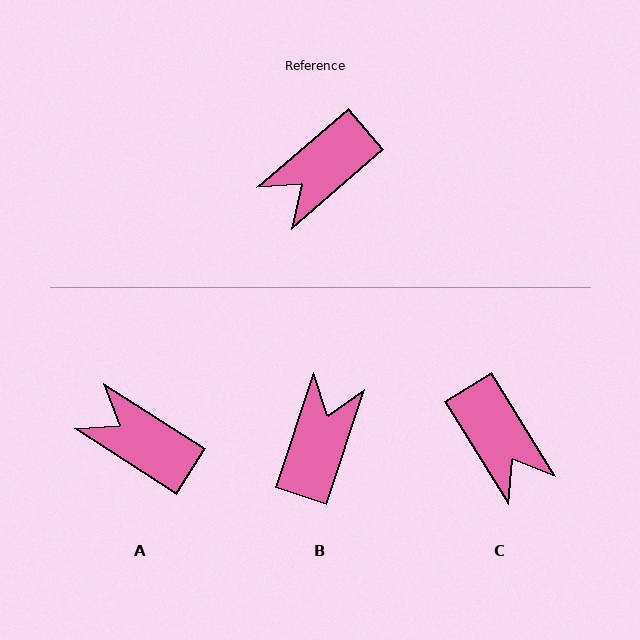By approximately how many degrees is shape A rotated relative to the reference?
Approximately 73 degrees clockwise.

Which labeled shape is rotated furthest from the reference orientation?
B, about 149 degrees away.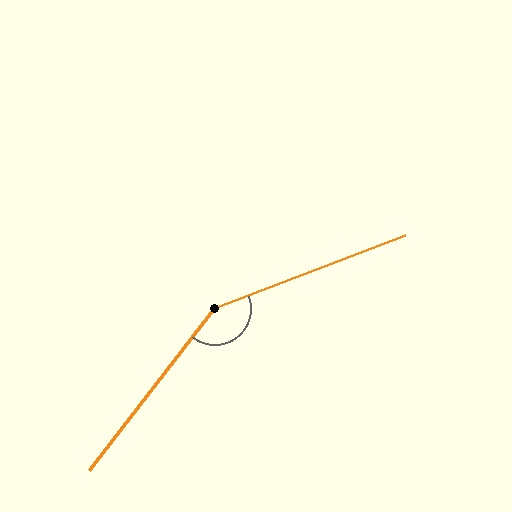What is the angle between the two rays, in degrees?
Approximately 149 degrees.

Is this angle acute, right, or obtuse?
It is obtuse.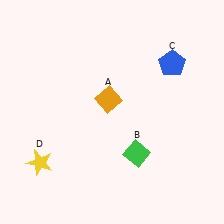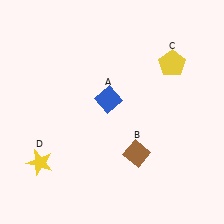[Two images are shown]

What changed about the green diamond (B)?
In Image 1, B is green. In Image 2, it changed to brown.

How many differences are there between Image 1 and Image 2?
There are 3 differences between the two images.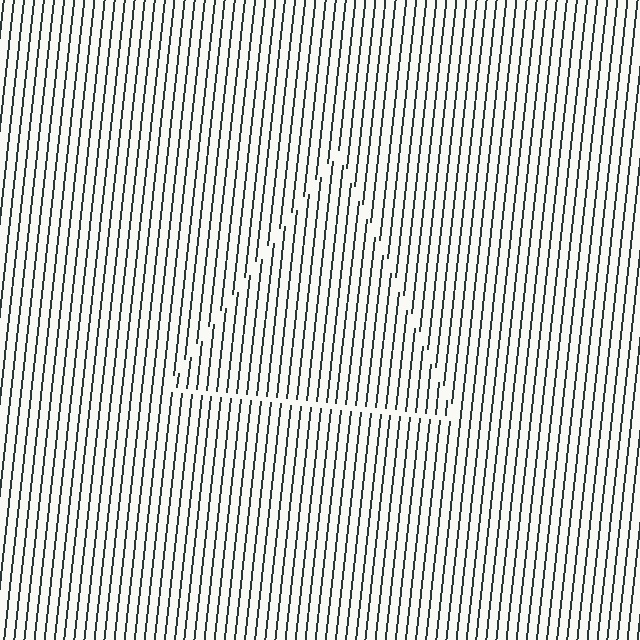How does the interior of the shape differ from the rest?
The interior of the shape contains the same grating, shifted by half a period — the contour is defined by the phase discontinuity where line-ends from the inner and outer gratings abut.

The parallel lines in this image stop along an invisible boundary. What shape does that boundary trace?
An illusory triangle. The interior of the shape contains the same grating, shifted by half a period — the contour is defined by the phase discontinuity where line-ends from the inner and outer gratings abut.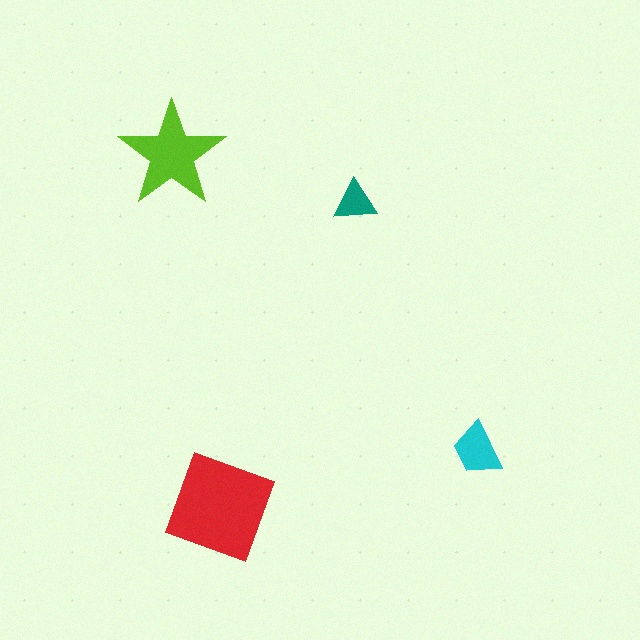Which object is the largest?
The red square.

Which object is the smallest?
The teal triangle.